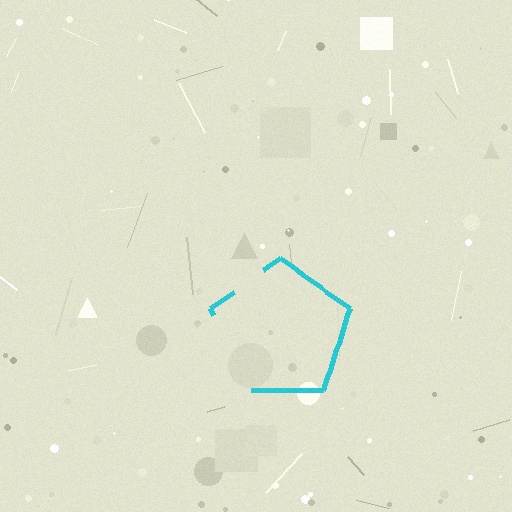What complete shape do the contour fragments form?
The contour fragments form a pentagon.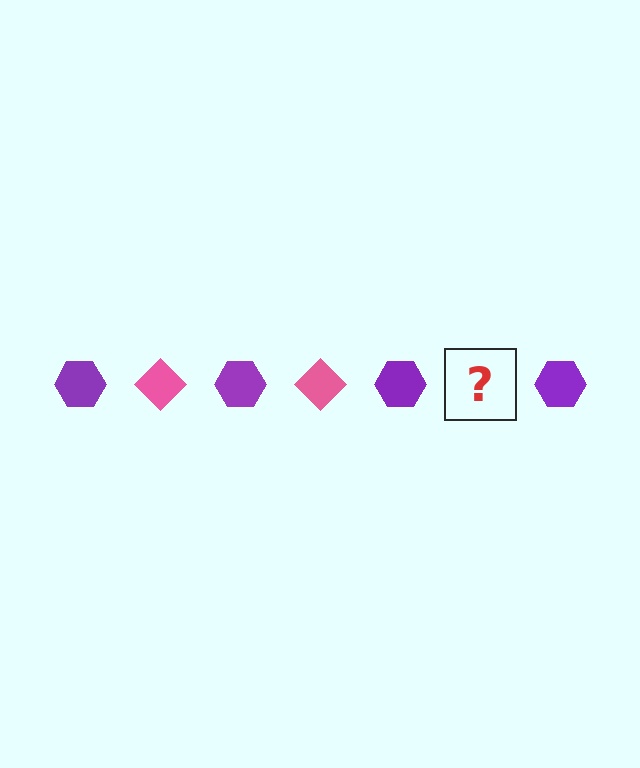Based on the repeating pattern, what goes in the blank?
The blank should be a pink diamond.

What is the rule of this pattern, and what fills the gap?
The rule is that the pattern alternates between purple hexagon and pink diamond. The gap should be filled with a pink diamond.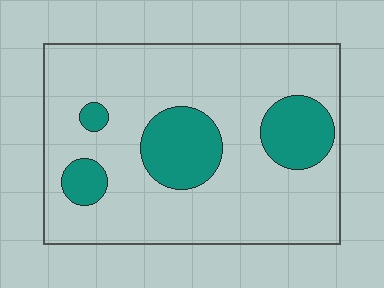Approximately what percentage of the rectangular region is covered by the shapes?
Approximately 20%.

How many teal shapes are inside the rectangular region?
4.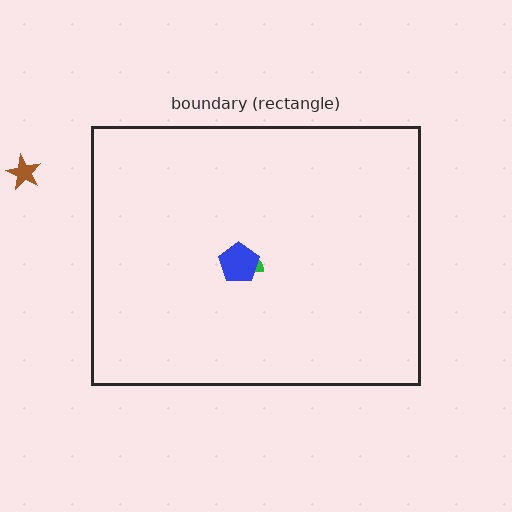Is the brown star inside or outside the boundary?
Outside.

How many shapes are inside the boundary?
2 inside, 1 outside.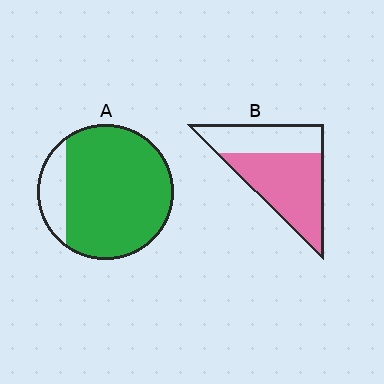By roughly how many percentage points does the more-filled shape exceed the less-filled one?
By roughly 25 percentage points (A over B).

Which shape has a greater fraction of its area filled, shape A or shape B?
Shape A.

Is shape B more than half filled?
Yes.